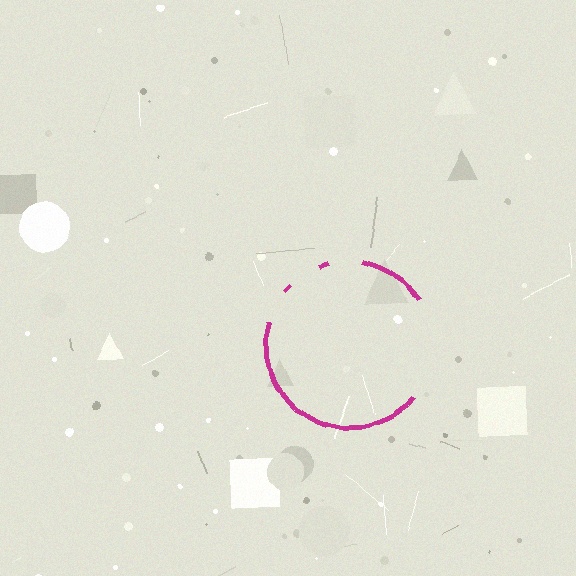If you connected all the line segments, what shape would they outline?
They would outline a circle.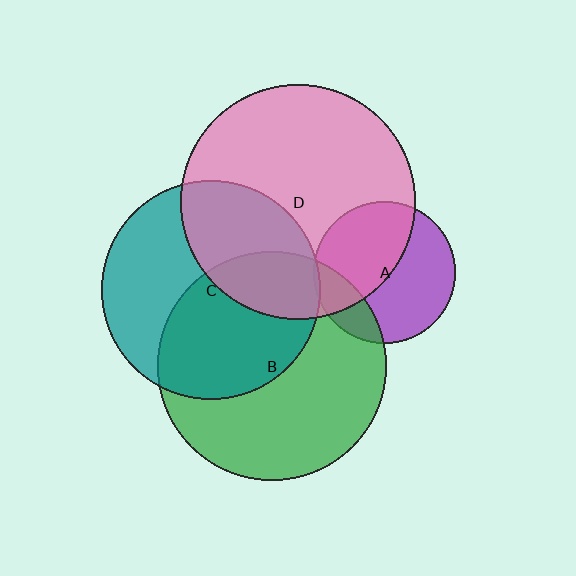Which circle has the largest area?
Circle D (pink).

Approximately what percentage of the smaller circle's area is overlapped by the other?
Approximately 35%.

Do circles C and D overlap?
Yes.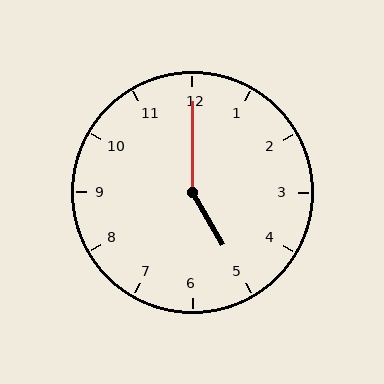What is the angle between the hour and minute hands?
Approximately 150 degrees.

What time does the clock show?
5:00.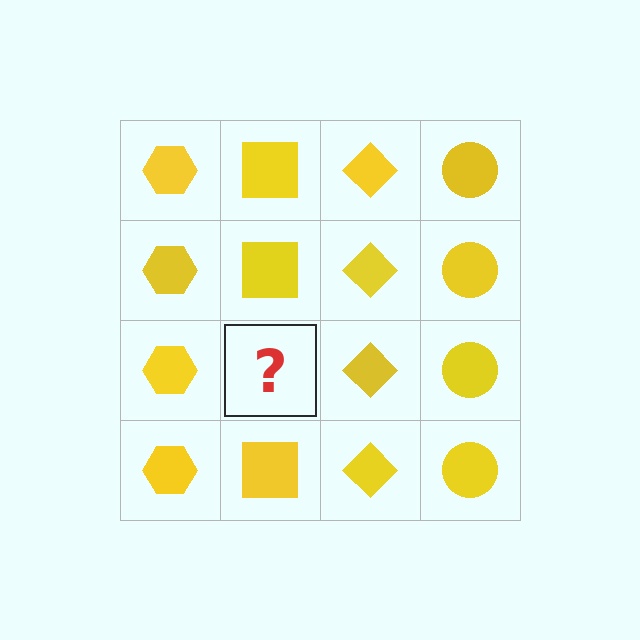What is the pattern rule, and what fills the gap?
The rule is that each column has a consistent shape. The gap should be filled with a yellow square.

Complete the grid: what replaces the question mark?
The question mark should be replaced with a yellow square.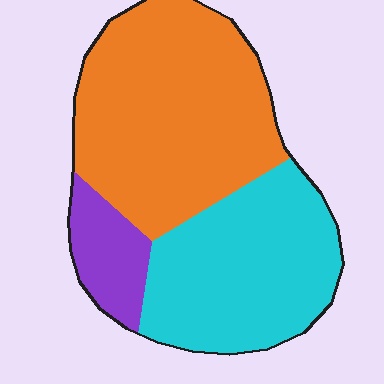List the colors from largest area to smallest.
From largest to smallest: orange, cyan, purple.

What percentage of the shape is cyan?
Cyan covers about 40% of the shape.